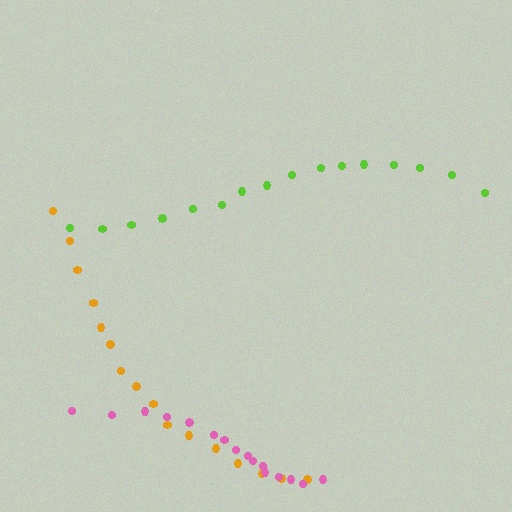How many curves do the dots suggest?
There are 3 distinct paths.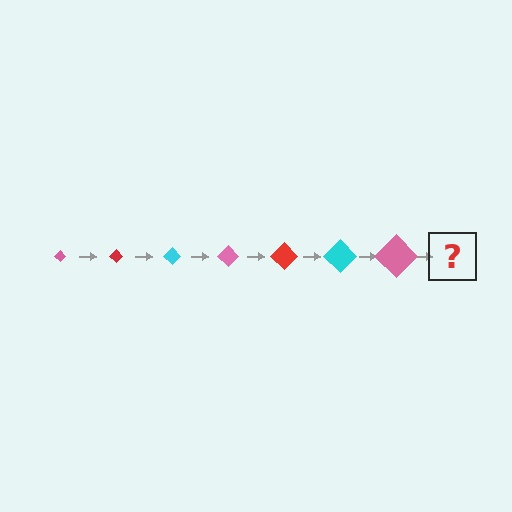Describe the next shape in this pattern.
It should be a red diamond, larger than the previous one.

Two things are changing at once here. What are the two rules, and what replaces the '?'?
The two rules are that the diamond grows larger each step and the color cycles through pink, red, and cyan. The '?' should be a red diamond, larger than the previous one.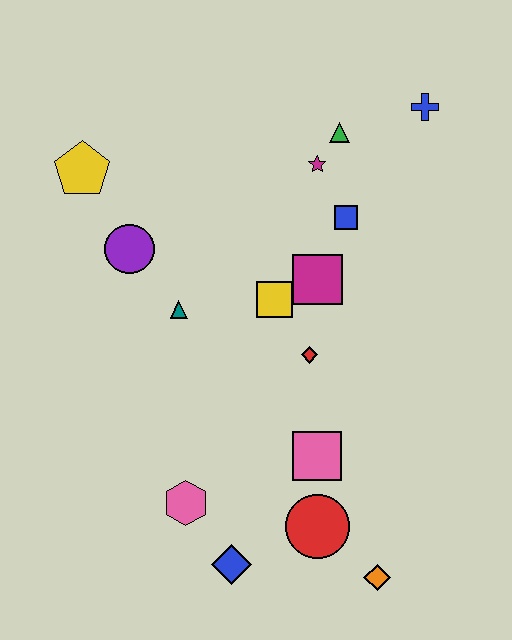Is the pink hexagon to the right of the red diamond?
No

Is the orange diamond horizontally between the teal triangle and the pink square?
No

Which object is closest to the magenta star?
The green triangle is closest to the magenta star.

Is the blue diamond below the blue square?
Yes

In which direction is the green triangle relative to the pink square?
The green triangle is above the pink square.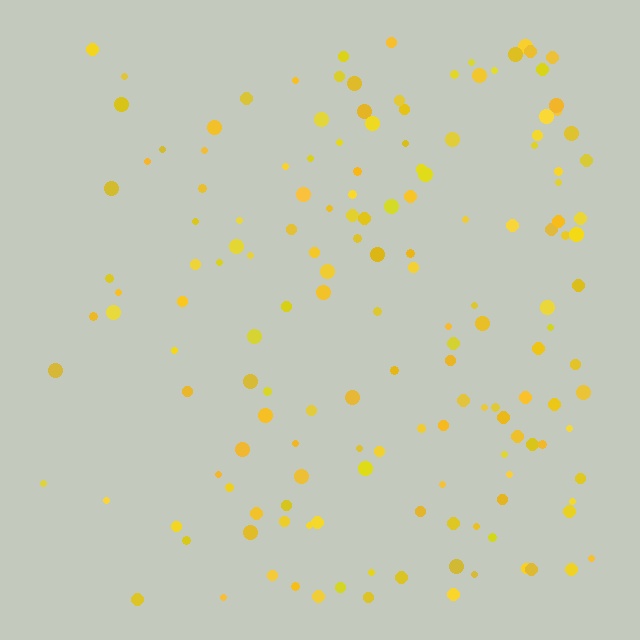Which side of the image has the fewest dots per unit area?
The left.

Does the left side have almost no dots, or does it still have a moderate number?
Still a moderate number, just noticeably fewer than the right.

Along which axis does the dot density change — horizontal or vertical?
Horizontal.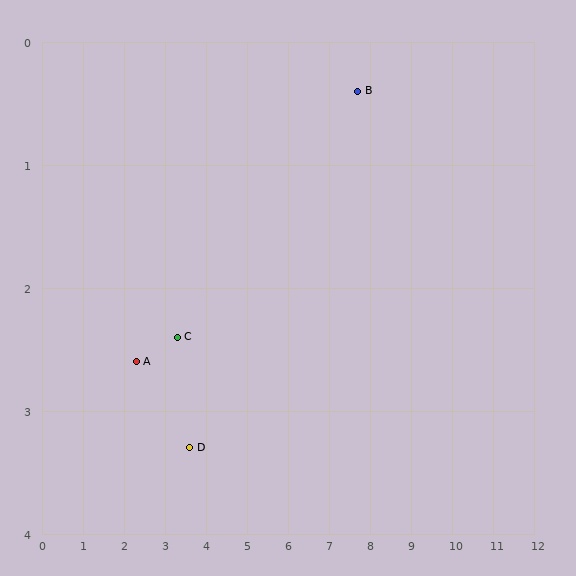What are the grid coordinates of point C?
Point C is at approximately (3.3, 2.4).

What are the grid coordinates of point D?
Point D is at approximately (3.6, 3.3).